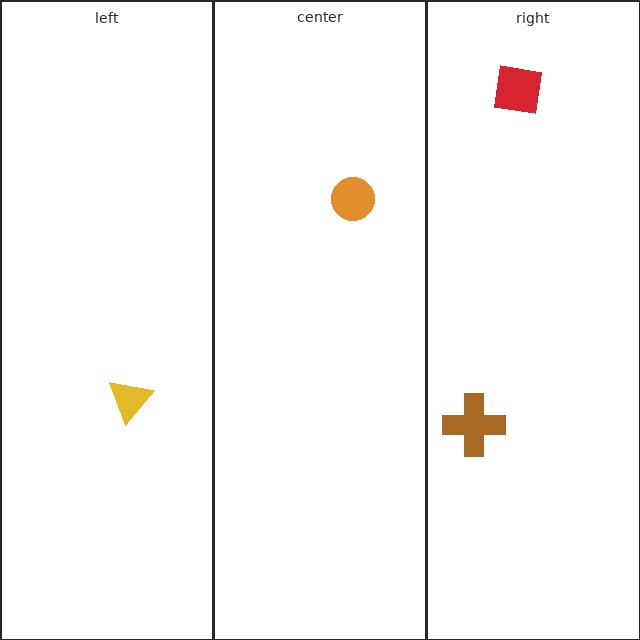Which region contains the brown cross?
The right region.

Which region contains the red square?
The right region.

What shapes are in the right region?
The brown cross, the red square.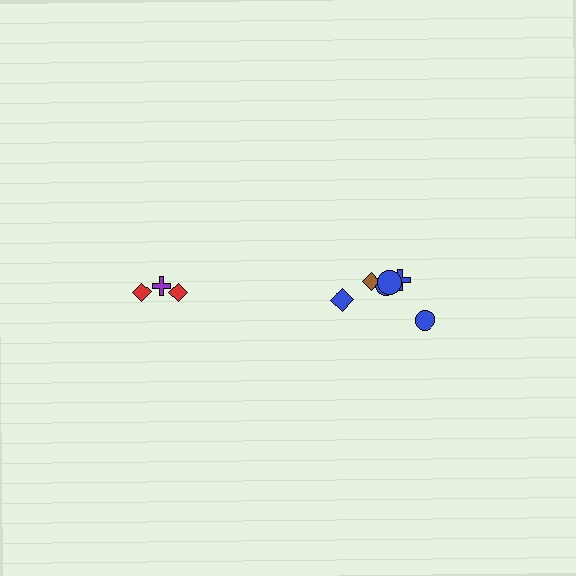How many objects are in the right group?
There are 6 objects.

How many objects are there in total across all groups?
There are 9 objects.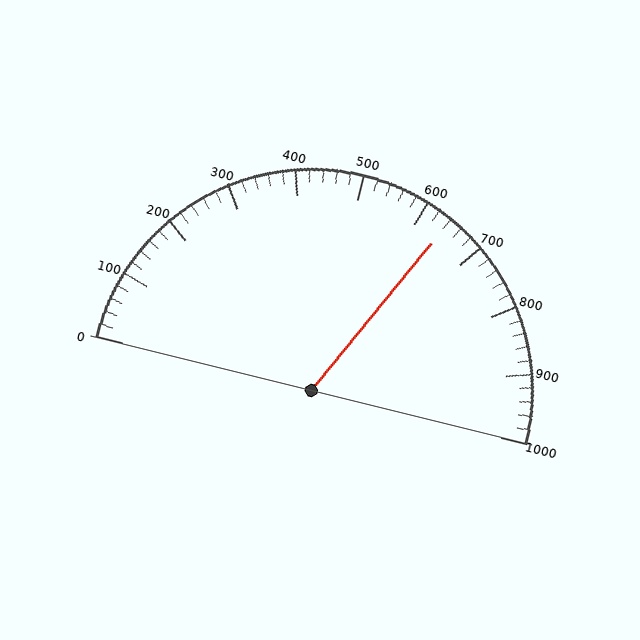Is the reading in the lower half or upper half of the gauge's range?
The reading is in the upper half of the range (0 to 1000).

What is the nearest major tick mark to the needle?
The nearest major tick mark is 600.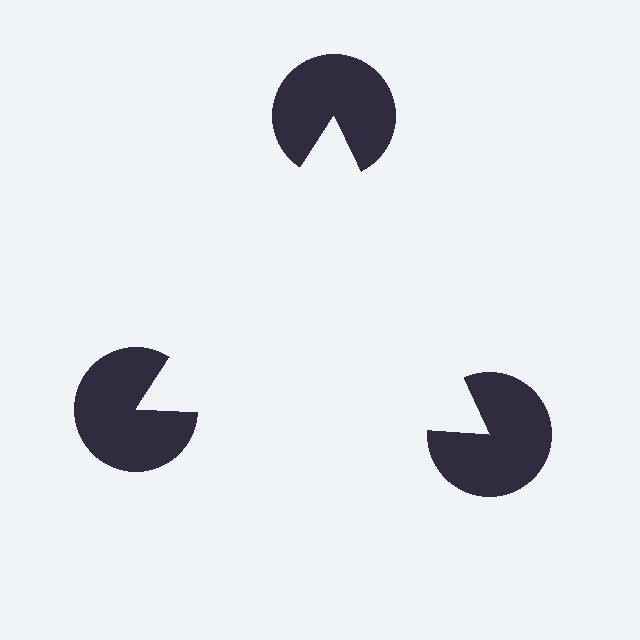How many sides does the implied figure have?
3 sides.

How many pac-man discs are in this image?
There are 3 — one at each vertex of the illusory triangle.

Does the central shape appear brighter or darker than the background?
It typically appears slightly brighter than the background, even though no actual brightness change is drawn.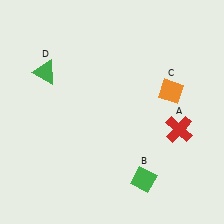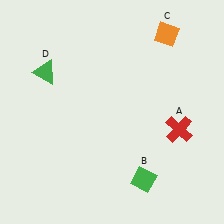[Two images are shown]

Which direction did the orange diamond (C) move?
The orange diamond (C) moved up.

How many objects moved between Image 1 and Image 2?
1 object moved between the two images.